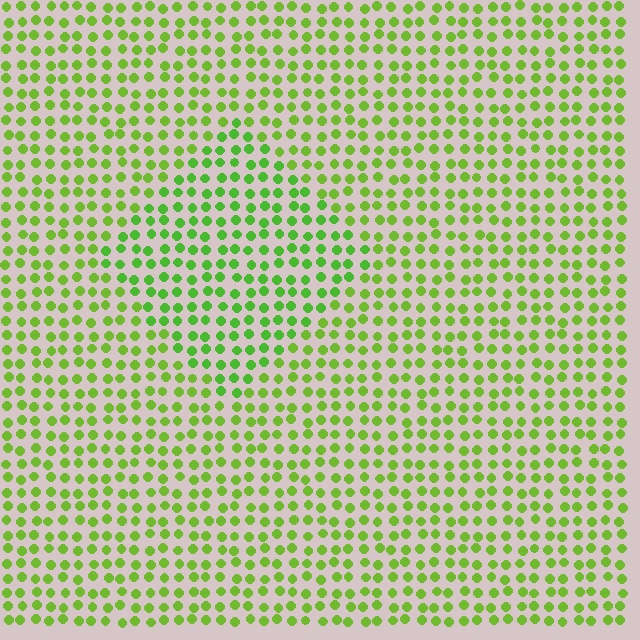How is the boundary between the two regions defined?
The boundary is defined purely by a slight shift in hue (about 17 degrees). Spacing, size, and orientation are identical on both sides.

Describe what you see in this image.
The image is filled with small lime elements in a uniform arrangement. A diamond-shaped region is visible where the elements are tinted to a slightly different hue, forming a subtle color boundary.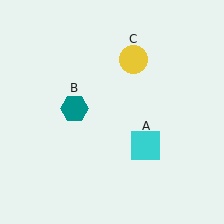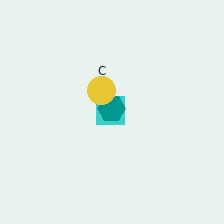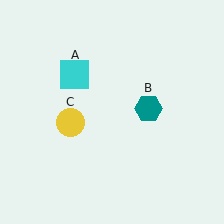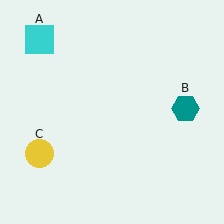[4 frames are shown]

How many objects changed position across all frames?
3 objects changed position: cyan square (object A), teal hexagon (object B), yellow circle (object C).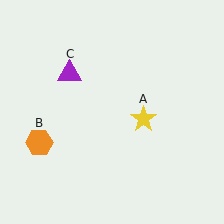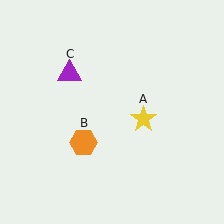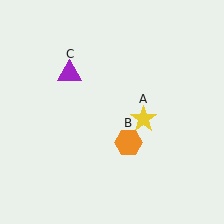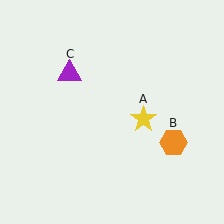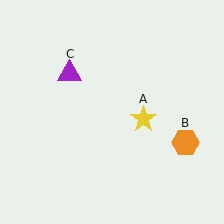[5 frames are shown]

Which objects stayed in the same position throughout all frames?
Yellow star (object A) and purple triangle (object C) remained stationary.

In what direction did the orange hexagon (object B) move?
The orange hexagon (object B) moved right.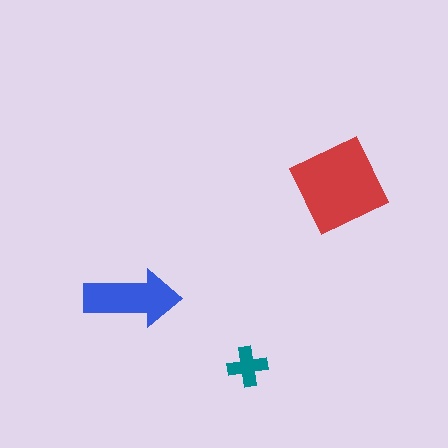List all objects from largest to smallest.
The red square, the blue arrow, the teal cross.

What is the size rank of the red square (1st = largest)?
1st.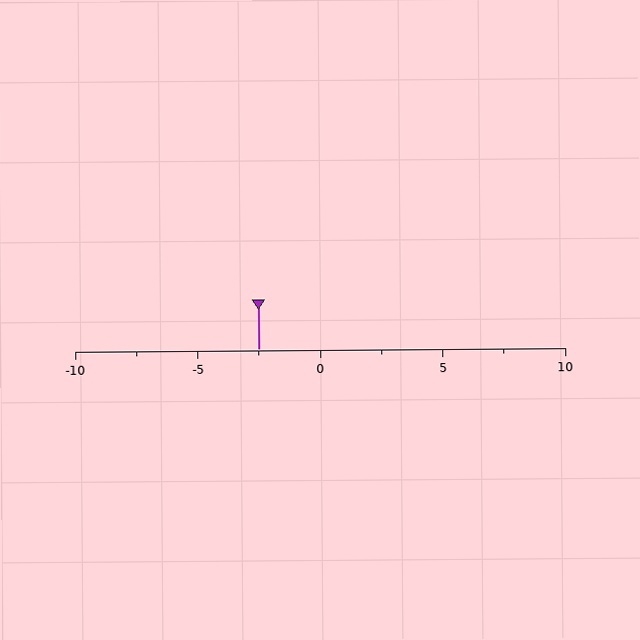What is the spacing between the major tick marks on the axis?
The major ticks are spaced 5 apart.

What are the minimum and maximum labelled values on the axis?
The axis runs from -10 to 10.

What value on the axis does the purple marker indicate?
The marker indicates approximately -2.5.